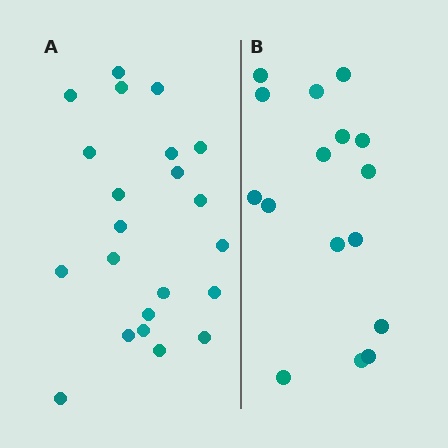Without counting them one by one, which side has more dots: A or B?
Region A (the left region) has more dots.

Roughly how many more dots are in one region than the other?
Region A has about 6 more dots than region B.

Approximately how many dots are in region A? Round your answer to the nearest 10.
About 20 dots. (The exact count is 22, which rounds to 20.)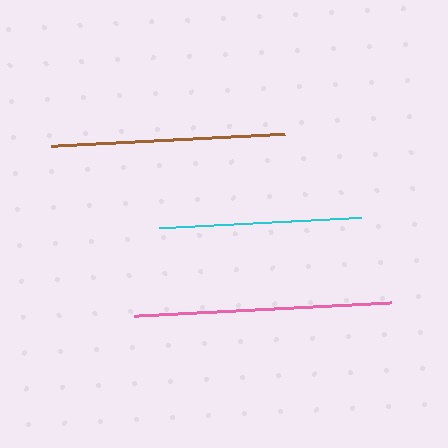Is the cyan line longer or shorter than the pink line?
The pink line is longer than the cyan line.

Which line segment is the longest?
The pink line is the longest at approximately 258 pixels.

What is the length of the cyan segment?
The cyan segment is approximately 202 pixels long.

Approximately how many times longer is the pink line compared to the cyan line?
The pink line is approximately 1.3 times the length of the cyan line.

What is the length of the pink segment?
The pink segment is approximately 258 pixels long.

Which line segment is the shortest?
The cyan line is the shortest at approximately 202 pixels.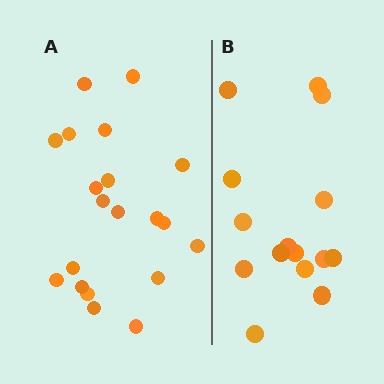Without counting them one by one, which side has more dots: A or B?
Region A (the left region) has more dots.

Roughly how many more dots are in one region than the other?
Region A has about 5 more dots than region B.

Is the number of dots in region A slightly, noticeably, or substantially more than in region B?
Region A has noticeably more, but not dramatically so. The ratio is roughly 1.3 to 1.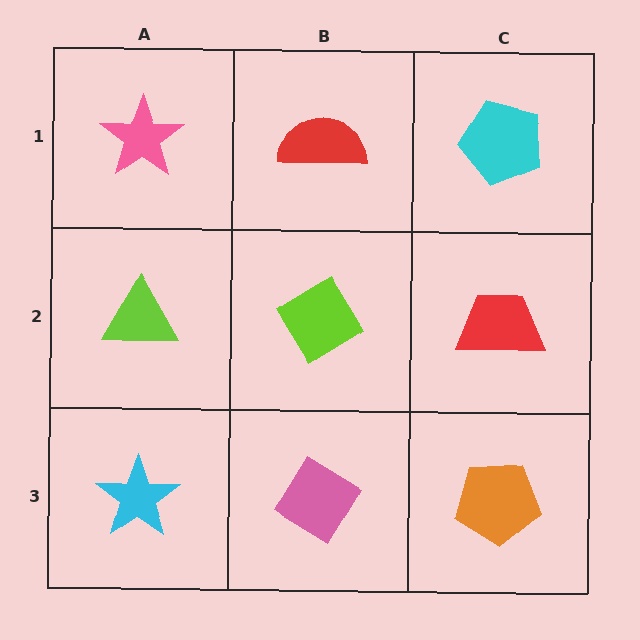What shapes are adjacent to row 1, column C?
A red trapezoid (row 2, column C), a red semicircle (row 1, column B).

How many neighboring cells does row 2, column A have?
3.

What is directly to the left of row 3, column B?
A cyan star.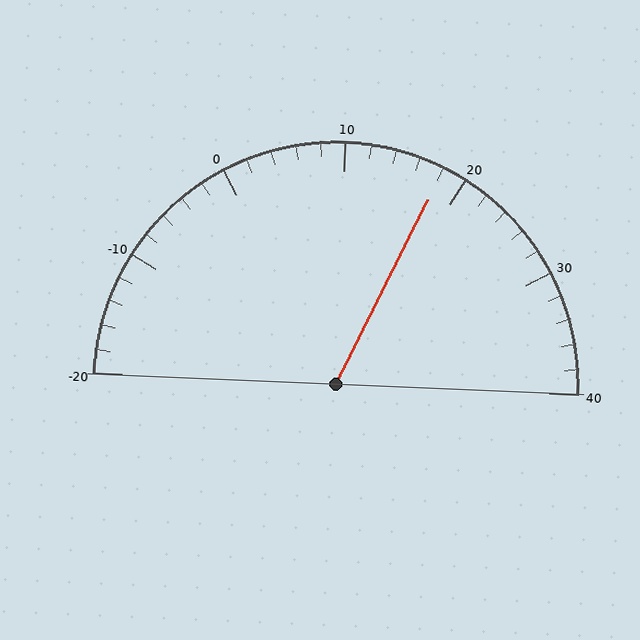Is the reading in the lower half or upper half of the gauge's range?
The reading is in the upper half of the range (-20 to 40).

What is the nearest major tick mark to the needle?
The nearest major tick mark is 20.